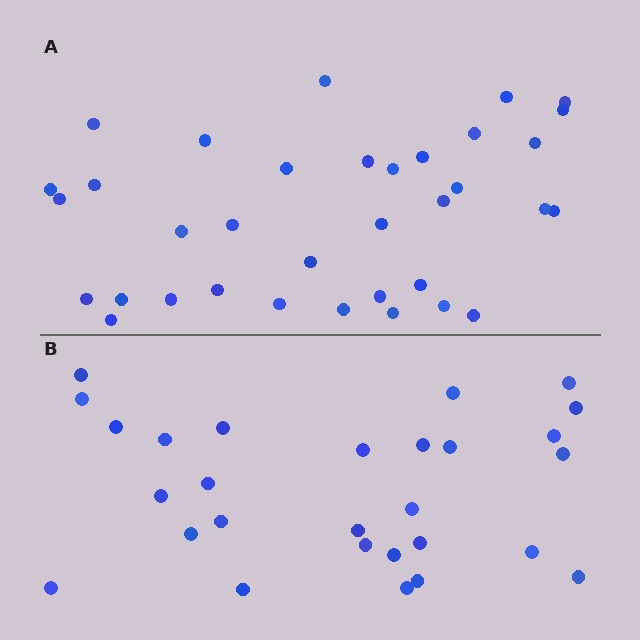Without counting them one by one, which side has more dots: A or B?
Region A (the top region) has more dots.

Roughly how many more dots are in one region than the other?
Region A has roughly 8 or so more dots than region B.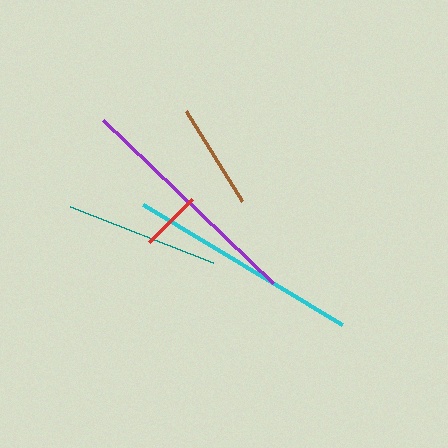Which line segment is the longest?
The purple line is the longest at approximately 236 pixels.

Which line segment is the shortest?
The red line is the shortest at approximately 61 pixels.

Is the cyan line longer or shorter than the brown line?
The cyan line is longer than the brown line.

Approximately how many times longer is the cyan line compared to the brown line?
The cyan line is approximately 2.2 times the length of the brown line.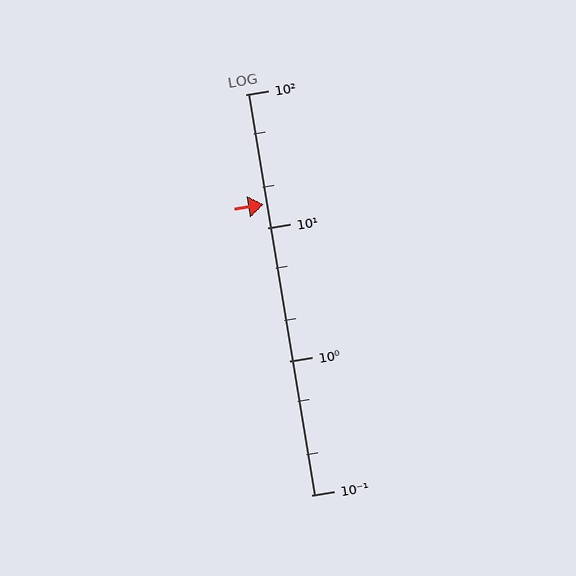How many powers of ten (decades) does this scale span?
The scale spans 3 decades, from 0.1 to 100.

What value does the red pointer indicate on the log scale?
The pointer indicates approximately 15.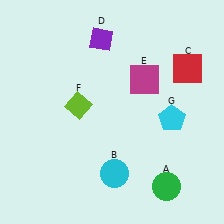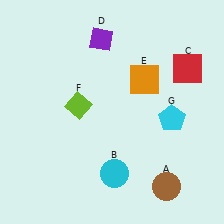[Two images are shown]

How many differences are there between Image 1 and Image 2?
There are 2 differences between the two images.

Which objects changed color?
A changed from green to brown. E changed from magenta to orange.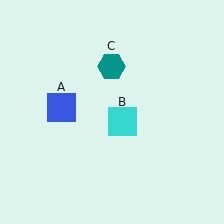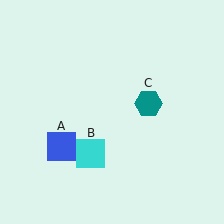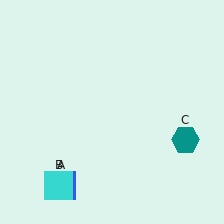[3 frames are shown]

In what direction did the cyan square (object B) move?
The cyan square (object B) moved down and to the left.